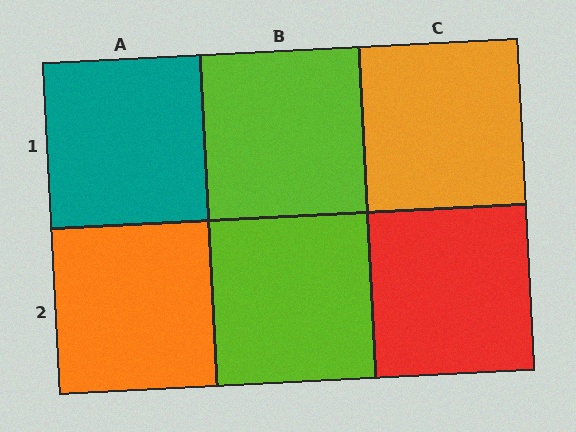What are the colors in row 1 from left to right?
Teal, lime, orange.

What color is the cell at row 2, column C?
Red.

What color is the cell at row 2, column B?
Lime.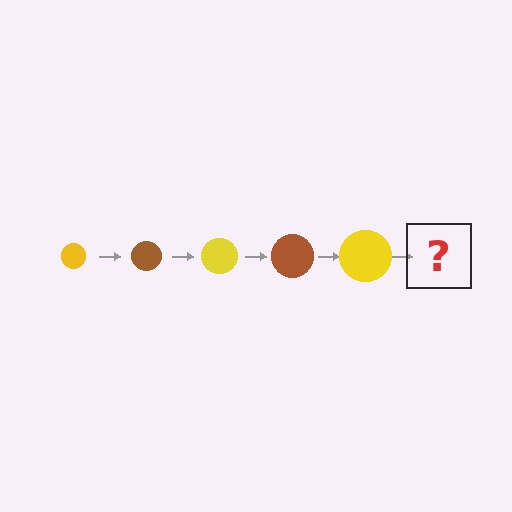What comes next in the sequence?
The next element should be a brown circle, larger than the previous one.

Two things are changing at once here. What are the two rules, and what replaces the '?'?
The two rules are that the circle grows larger each step and the color cycles through yellow and brown. The '?' should be a brown circle, larger than the previous one.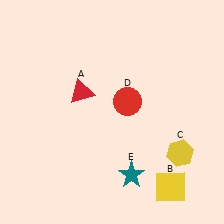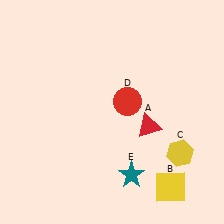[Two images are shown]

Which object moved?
The red triangle (A) moved right.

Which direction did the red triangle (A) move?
The red triangle (A) moved right.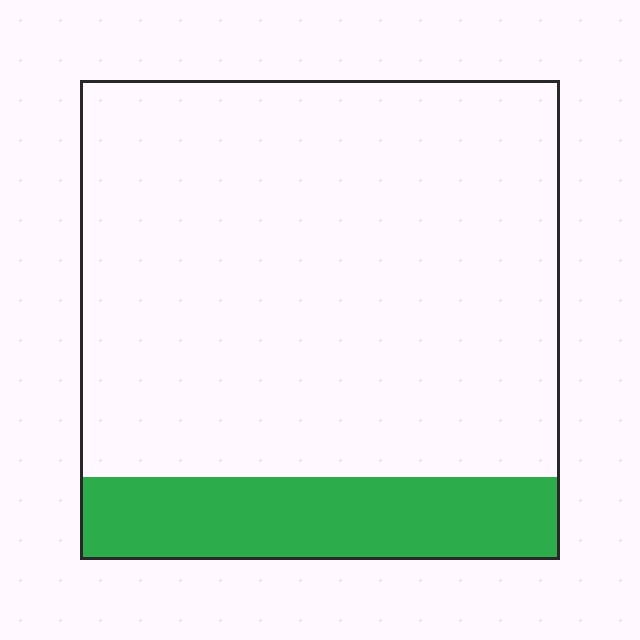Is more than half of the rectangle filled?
No.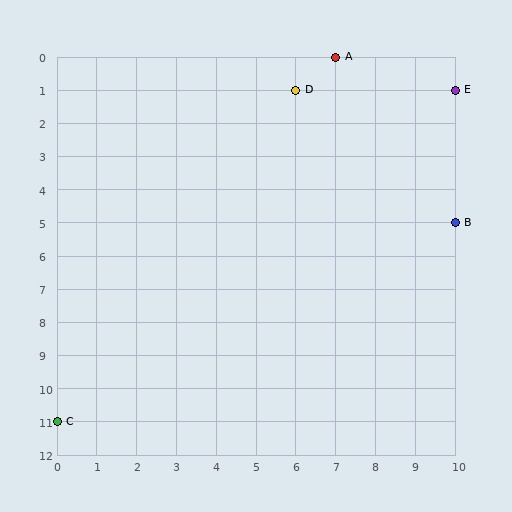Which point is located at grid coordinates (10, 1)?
Point E is at (10, 1).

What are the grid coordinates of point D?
Point D is at grid coordinates (6, 1).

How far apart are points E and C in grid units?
Points E and C are 10 columns and 10 rows apart (about 14.1 grid units diagonally).